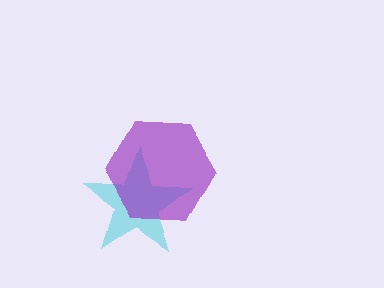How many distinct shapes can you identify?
There are 2 distinct shapes: a cyan star, a purple hexagon.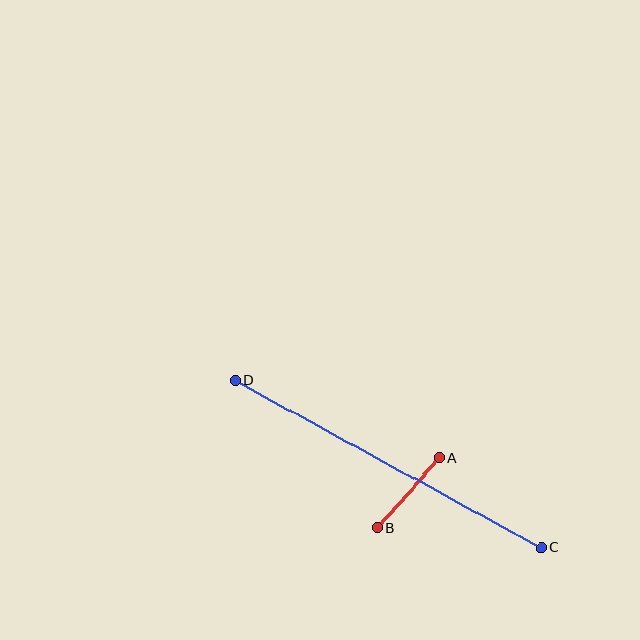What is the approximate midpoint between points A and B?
The midpoint is at approximately (408, 493) pixels.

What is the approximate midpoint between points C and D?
The midpoint is at approximately (388, 464) pixels.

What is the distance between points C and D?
The distance is approximately 348 pixels.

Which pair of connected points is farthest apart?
Points C and D are farthest apart.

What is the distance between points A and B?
The distance is approximately 93 pixels.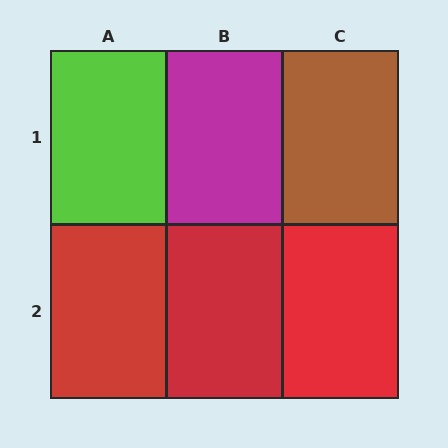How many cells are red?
3 cells are red.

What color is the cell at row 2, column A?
Red.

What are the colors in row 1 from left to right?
Lime, magenta, brown.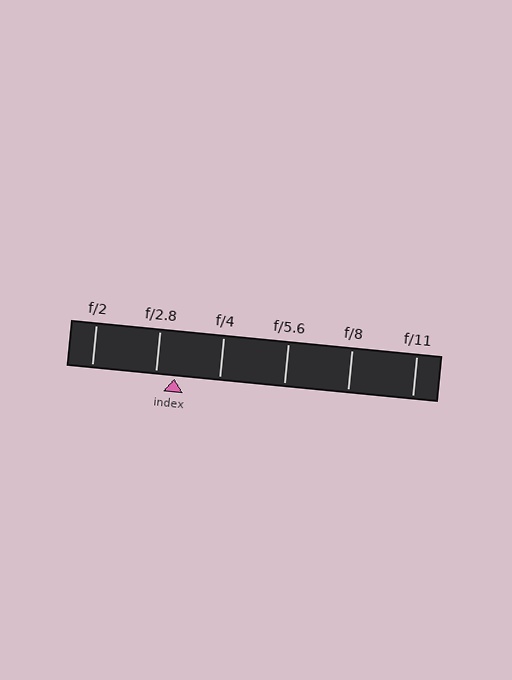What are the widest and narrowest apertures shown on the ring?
The widest aperture shown is f/2 and the narrowest is f/11.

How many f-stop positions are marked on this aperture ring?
There are 6 f-stop positions marked.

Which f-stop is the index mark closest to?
The index mark is closest to f/2.8.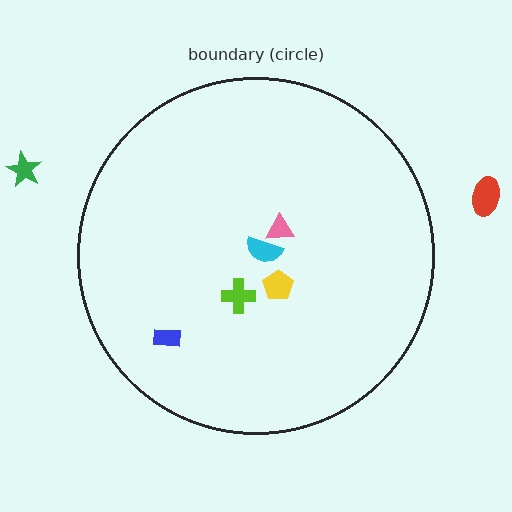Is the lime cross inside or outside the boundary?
Inside.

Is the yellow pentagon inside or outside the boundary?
Inside.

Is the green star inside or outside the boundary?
Outside.